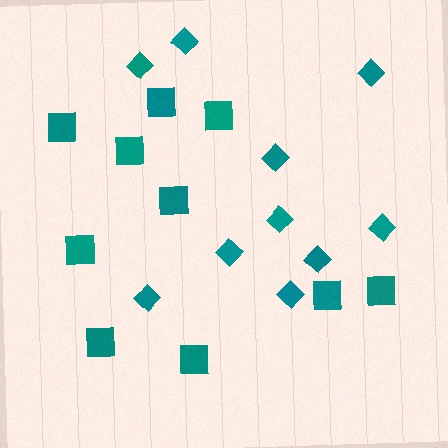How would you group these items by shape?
There are 2 groups: one group of diamonds (10) and one group of squares (10).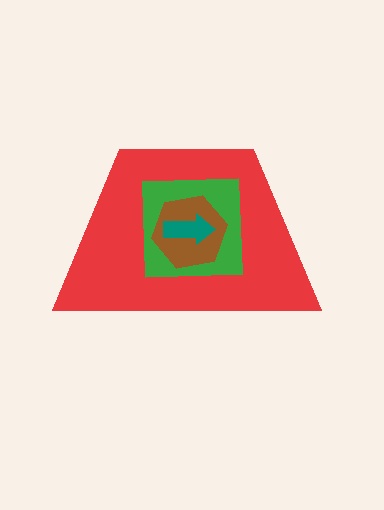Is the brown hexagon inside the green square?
Yes.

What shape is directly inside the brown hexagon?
The teal arrow.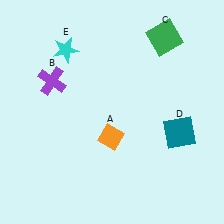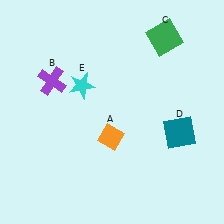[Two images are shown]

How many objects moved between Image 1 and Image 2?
1 object moved between the two images.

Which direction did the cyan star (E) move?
The cyan star (E) moved down.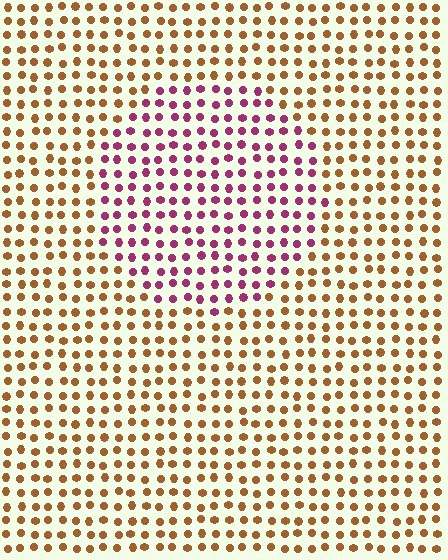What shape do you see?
I see a circle.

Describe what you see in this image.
The image is filled with small brown elements in a uniform arrangement. A circle-shaped region is visible where the elements are tinted to a slightly different hue, forming a subtle color boundary.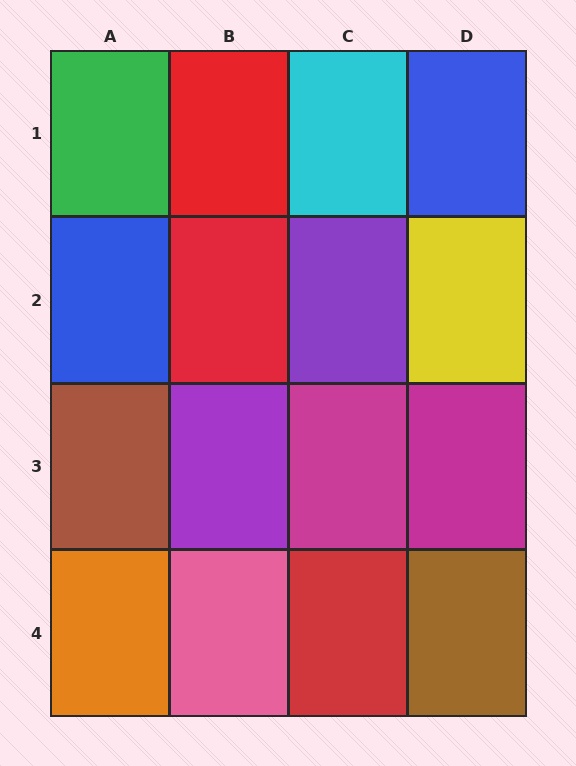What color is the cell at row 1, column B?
Red.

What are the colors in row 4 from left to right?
Orange, pink, red, brown.